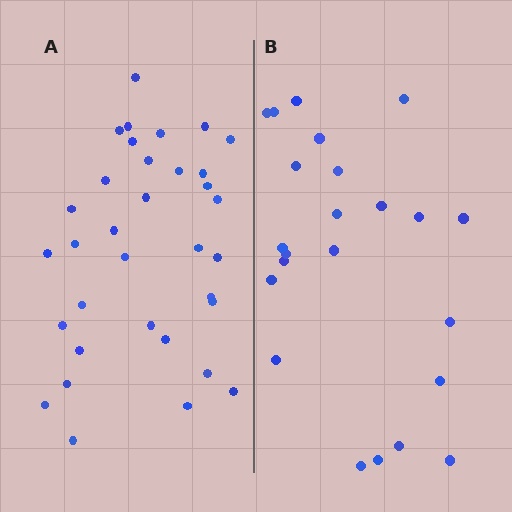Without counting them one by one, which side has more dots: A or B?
Region A (the left region) has more dots.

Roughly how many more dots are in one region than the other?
Region A has roughly 12 or so more dots than region B.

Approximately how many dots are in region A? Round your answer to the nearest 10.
About 30 dots. (The exact count is 34, which rounds to 30.)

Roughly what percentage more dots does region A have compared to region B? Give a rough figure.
About 50% more.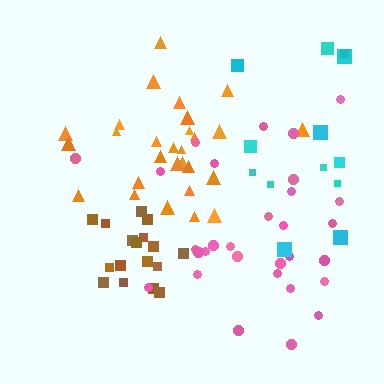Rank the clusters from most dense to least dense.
brown, pink, orange, cyan.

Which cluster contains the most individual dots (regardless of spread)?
Pink (30).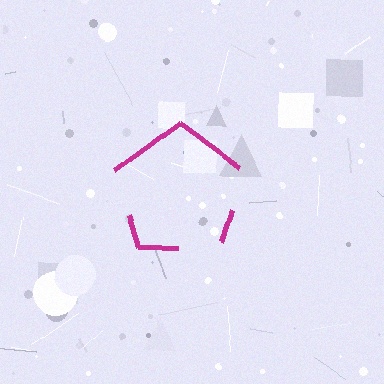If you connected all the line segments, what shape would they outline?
They would outline a pentagon.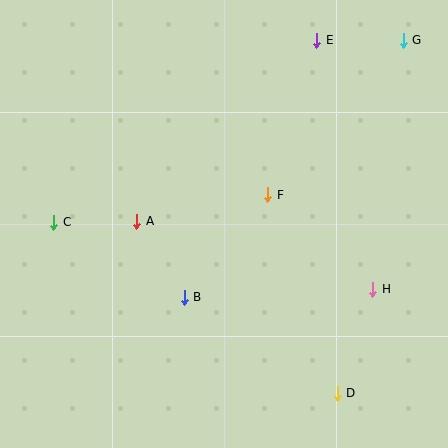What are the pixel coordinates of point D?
Point D is at (337, 393).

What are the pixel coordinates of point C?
Point C is at (54, 222).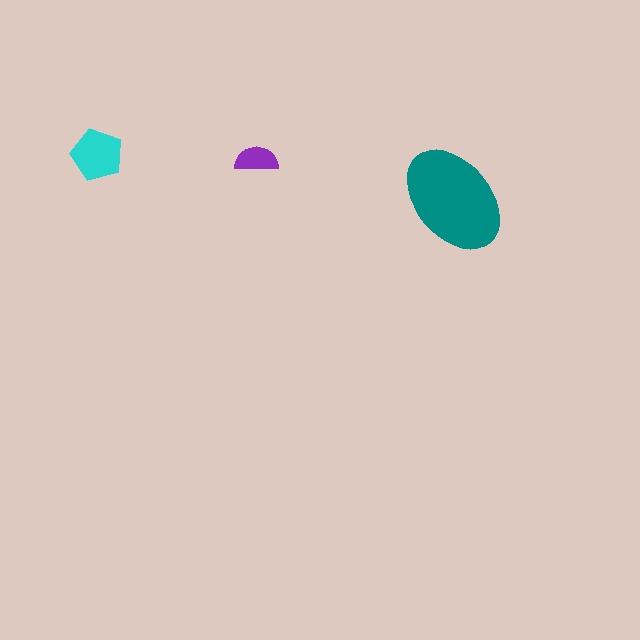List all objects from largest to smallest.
The teal ellipse, the cyan pentagon, the purple semicircle.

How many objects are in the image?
There are 3 objects in the image.